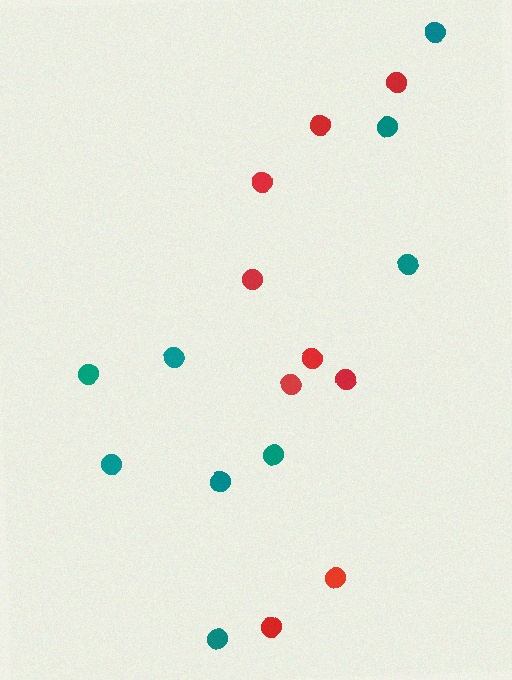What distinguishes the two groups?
There are 2 groups: one group of red circles (9) and one group of teal circles (9).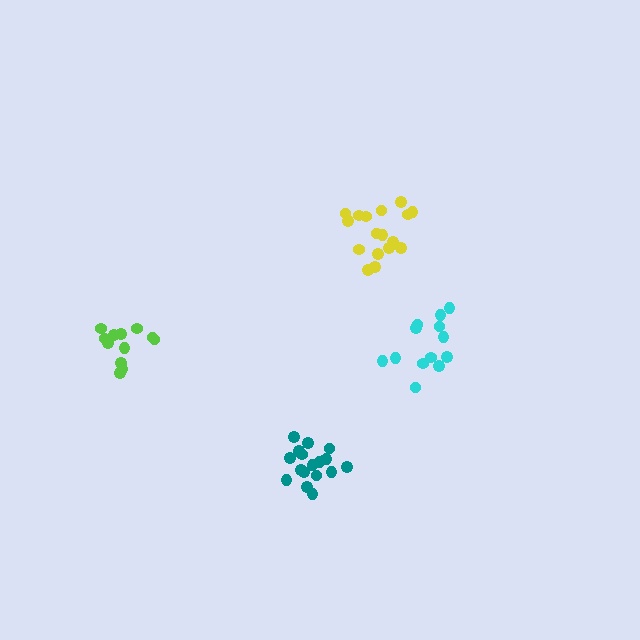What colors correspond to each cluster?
The clusters are colored: cyan, lime, teal, yellow.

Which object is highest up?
The yellow cluster is topmost.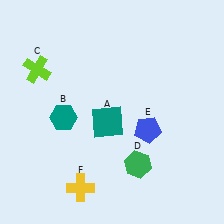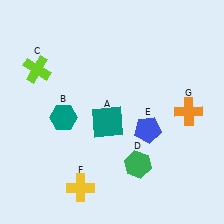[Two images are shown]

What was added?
An orange cross (G) was added in Image 2.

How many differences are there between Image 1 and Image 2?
There is 1 difference between the two images.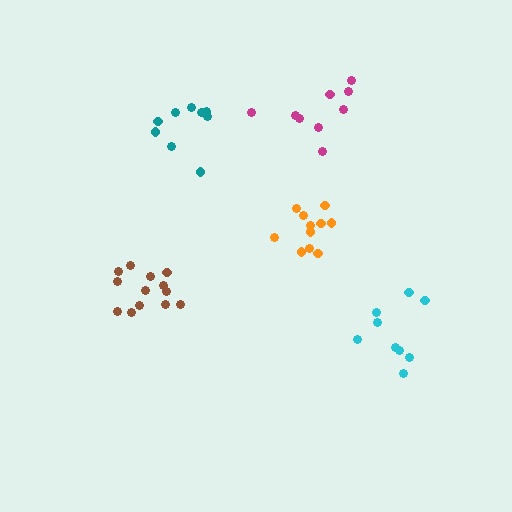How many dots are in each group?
Group 1: 9 dots, Group 2: 13 dots, Group 3: 9 dots, Group 4: 9 dots, Group 5: 11 dots (51 total).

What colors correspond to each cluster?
The clusters are colored: teal, brown, cyan, magenta, orange.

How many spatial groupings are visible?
There are 5 spatial groupings.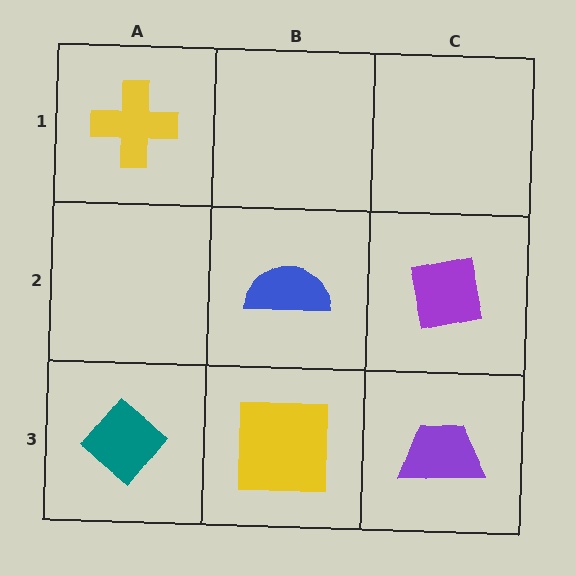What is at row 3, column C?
A purple trapezoid.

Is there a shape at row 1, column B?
No, that cell is empty.